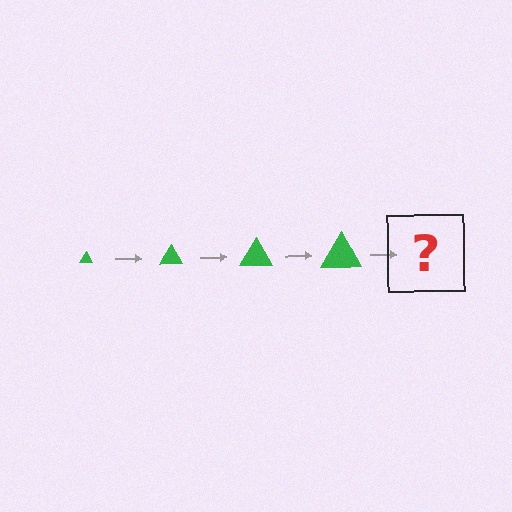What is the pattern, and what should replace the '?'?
The pattern is that the triangle gets progressively larger each step. The '?' should be a green triangle, larger than the previous one.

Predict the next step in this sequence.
The next step is a green triangle, larger than the previous one.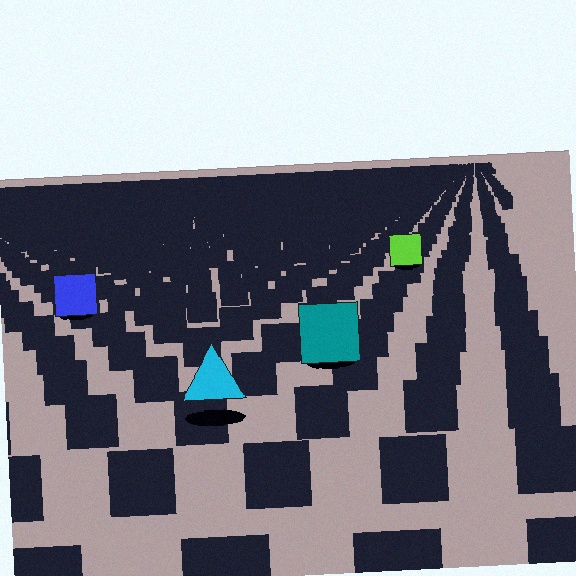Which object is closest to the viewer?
The cyan triangle is closest. The texture marks near it are larger and more spread out.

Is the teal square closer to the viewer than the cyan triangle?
No. The cyan triangle is closer — you can tell from the texture gradient: the ground texture is coarser near it.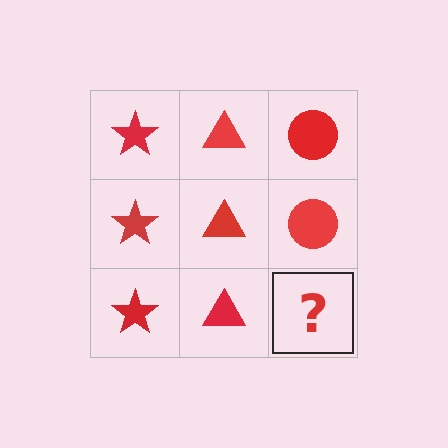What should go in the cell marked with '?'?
The missing cell should contain a red circle.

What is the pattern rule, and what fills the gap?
The rule is that each column has a consistent shape. The gap should be filled with a red circle.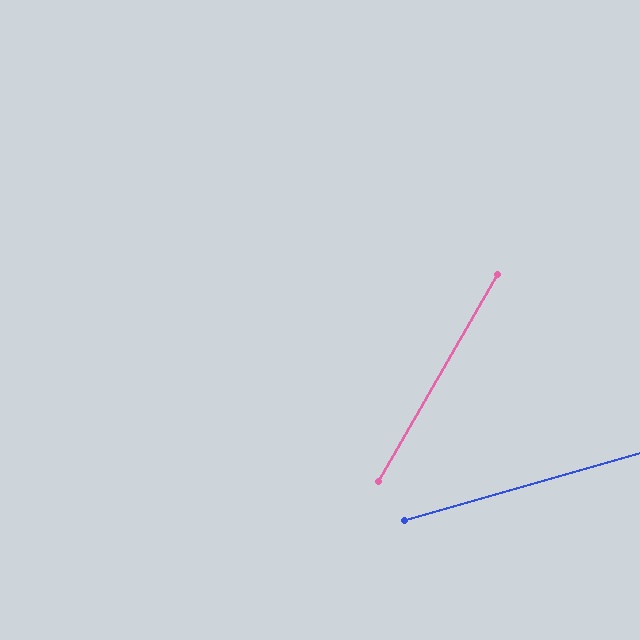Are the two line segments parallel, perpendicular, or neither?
Neither parallel nor perpendicular — they differ by about 44°.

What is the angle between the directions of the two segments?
Approximately 44 degrees.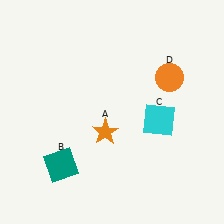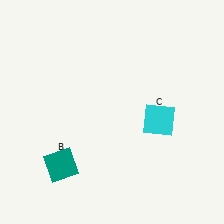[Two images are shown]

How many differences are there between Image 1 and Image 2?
There are 2 differences between the two images.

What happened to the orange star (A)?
The orange star (A) was removed in Image 2. It was in the bottom-left area of Image 1.